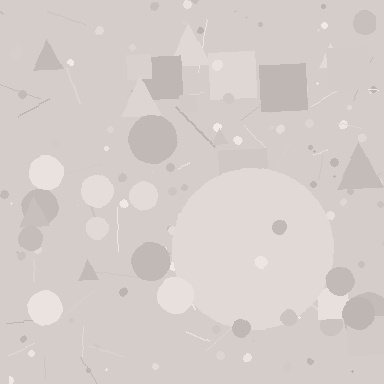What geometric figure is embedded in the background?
A circle is embedded in the background.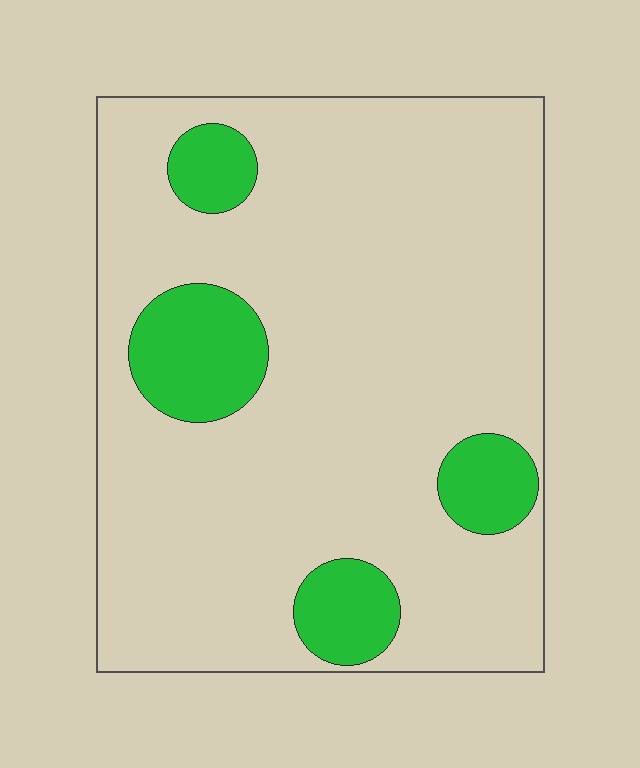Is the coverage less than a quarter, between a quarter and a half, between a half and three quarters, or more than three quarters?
Less than a quarter.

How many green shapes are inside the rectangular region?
4.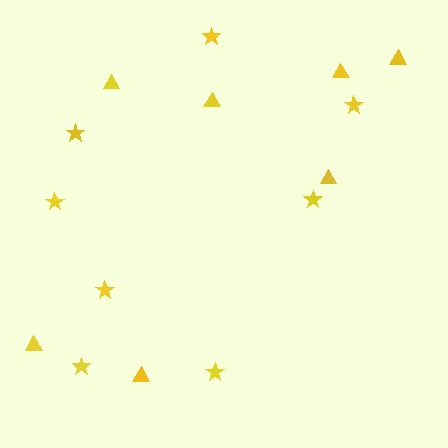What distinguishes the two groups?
There are 2 groups: one group of triangles (7) and one group of stars (8).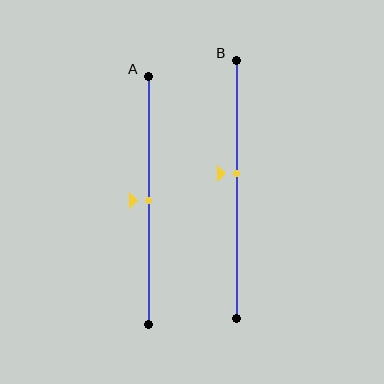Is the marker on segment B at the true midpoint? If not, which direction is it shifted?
No, the marker on segment B is shifted upward by about 6% of the segment length.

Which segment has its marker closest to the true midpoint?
Segment A has its marker closest to the true midpoint.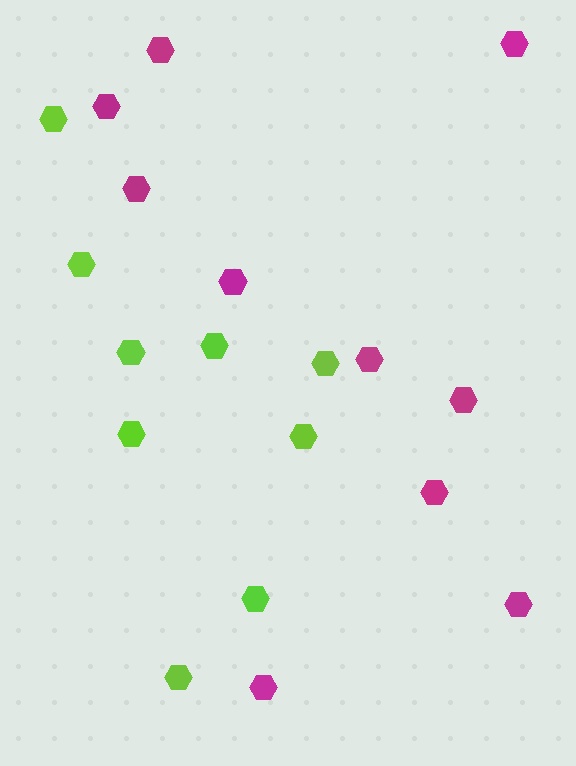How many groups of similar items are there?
There are 2 groups: one group of magenta hexagons (10) and one group of lime hexagons (9).